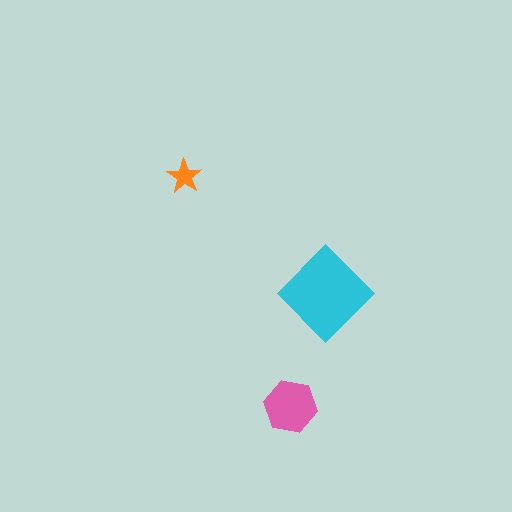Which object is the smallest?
The orange star.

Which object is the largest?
The cyan diamond.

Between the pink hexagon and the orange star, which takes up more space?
The pink hexagon.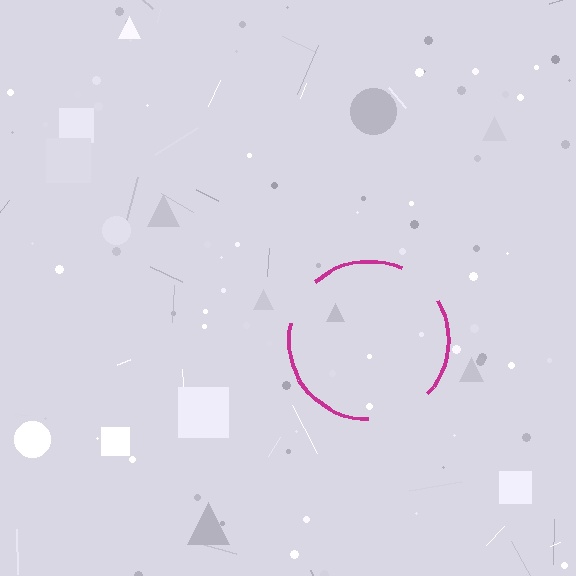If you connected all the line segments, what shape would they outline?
They would outline a circle.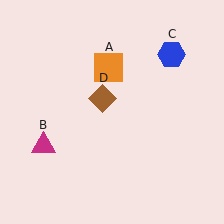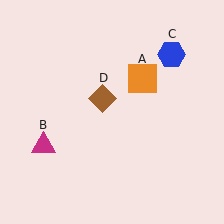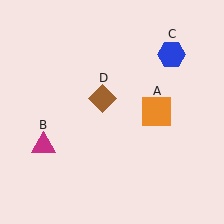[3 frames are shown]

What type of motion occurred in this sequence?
The orange square (object A) rotated clockwise around the center of the scene.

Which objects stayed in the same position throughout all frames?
Magenta triangle (object B) and blue hexagon (object C) and brown diamond (object D) remained stationary.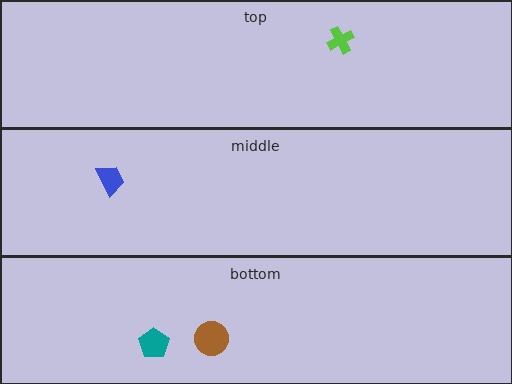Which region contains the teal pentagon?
The bottom region.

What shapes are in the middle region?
The blue trapezoid.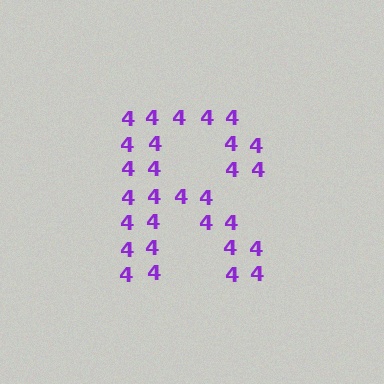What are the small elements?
The small elements are digit 4's.